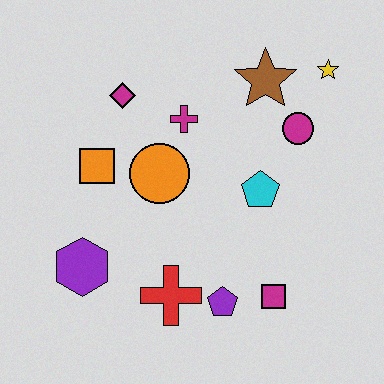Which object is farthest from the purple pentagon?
The yellow star is farthest from the purple pentagon.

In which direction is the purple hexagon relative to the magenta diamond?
The purple hexagon is below the magenta diamond.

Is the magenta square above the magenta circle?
No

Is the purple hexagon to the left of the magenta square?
Yes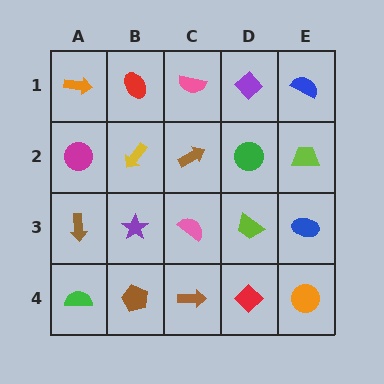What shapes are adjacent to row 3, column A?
A magenta circle (row 2, column A), a green semicircle (row 4, column A), a purple star (row 3, column B).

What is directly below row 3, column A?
A green semicircle.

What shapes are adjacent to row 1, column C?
A brown arrow (row 2, column C), a red ellipse (row 1, column B), a purple diamond (row 1, column D).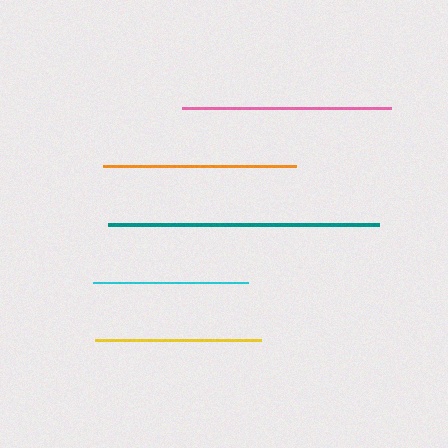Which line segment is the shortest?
The cyan line is the shortest at approximately 155 pixels.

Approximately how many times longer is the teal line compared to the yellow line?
The teal line is approximately 1.6 times the length of the yellow line.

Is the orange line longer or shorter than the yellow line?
The orange line is longer than the yellow line.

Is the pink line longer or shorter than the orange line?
The pink line is longer than the orange line.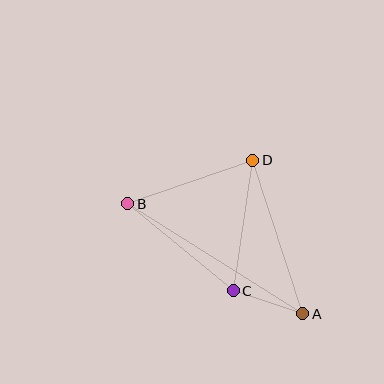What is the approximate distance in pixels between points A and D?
The distance between A and D is approximately 161 pixels.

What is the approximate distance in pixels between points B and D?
The distance between B and D is approximately 132 pixels.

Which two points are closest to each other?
Points A and C are closest to each other.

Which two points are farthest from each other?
Points A and B are farthest from each other.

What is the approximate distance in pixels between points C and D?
The distance between C and D is approximately 132 pixels.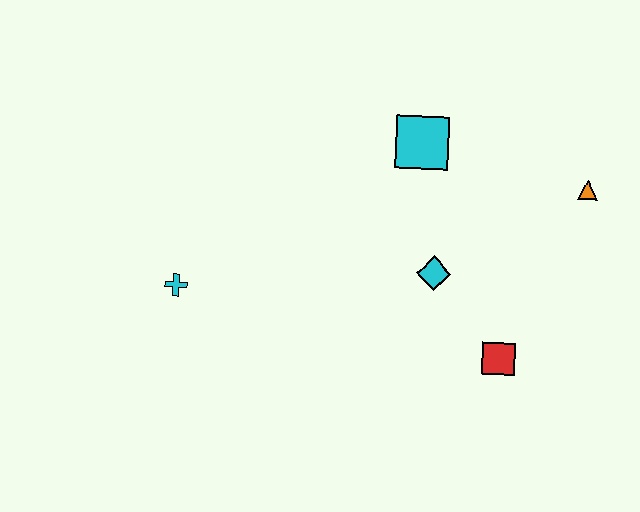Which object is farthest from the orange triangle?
The cyan cross is farthest from the orange triangle.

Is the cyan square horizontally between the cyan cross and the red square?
Yes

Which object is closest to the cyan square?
The cyan diamond is closest to the cyan square.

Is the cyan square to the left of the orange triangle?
Yes